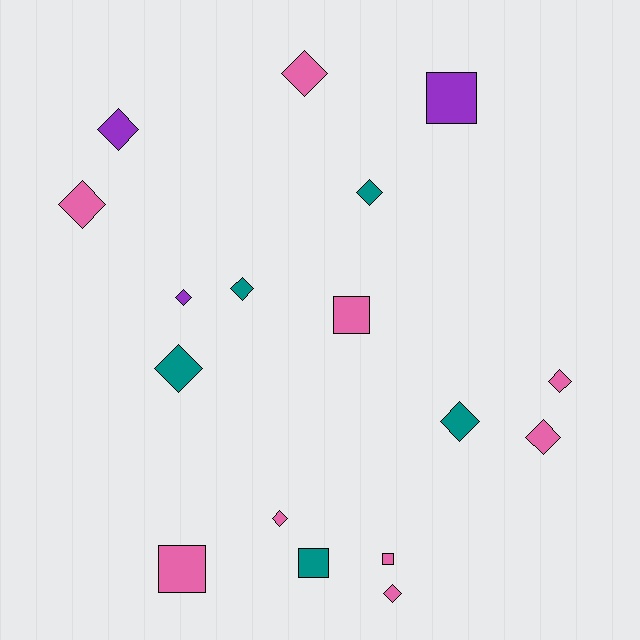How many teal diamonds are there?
There are 4 teal diamonds.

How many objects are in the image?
There are 17 objects.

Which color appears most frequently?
Pink, with 9 objects.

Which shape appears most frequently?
Diamond, with 12 objects.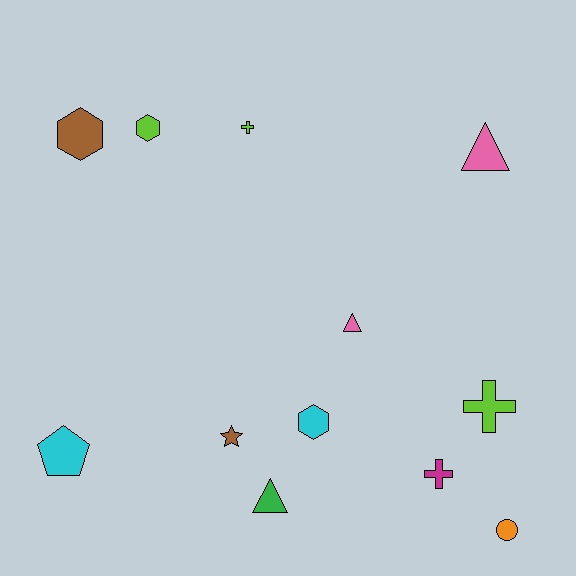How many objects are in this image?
There are 12 objects.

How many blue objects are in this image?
There are no blue objects.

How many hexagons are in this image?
There are 3 hexagons.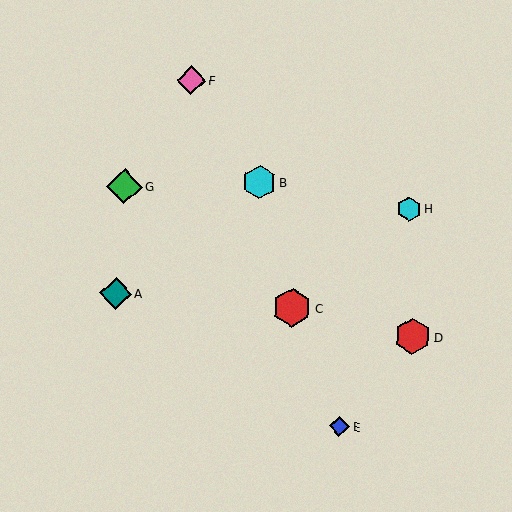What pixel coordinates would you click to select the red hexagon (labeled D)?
Click at (412, 337) to select the red hexagon D.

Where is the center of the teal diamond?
The center of the teal diamond is at (116, 293).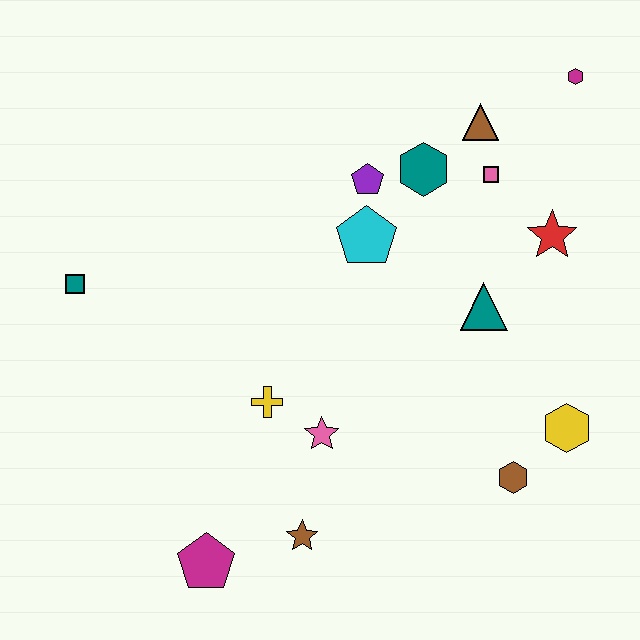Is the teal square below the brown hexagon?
No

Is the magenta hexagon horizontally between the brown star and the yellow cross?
No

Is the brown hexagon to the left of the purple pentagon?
No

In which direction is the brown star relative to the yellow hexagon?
The brown star is to the left of the yellow hexagon.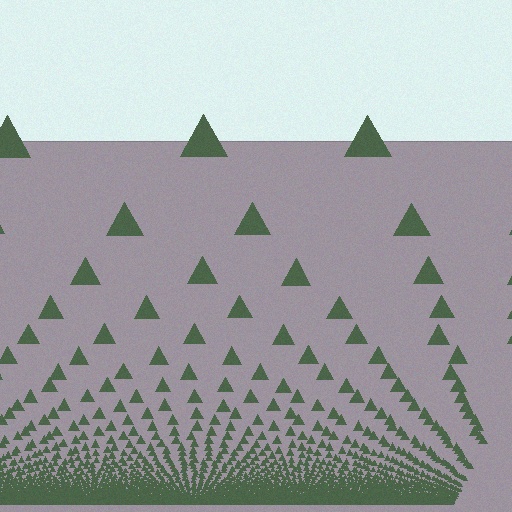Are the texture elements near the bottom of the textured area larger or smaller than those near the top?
Smaller. The gradient is inverted — elements near the bottom are smaller and denser.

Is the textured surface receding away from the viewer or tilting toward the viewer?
The surface appears to tilt toward the viewer. Texture elements get larger and sparser toward the top.